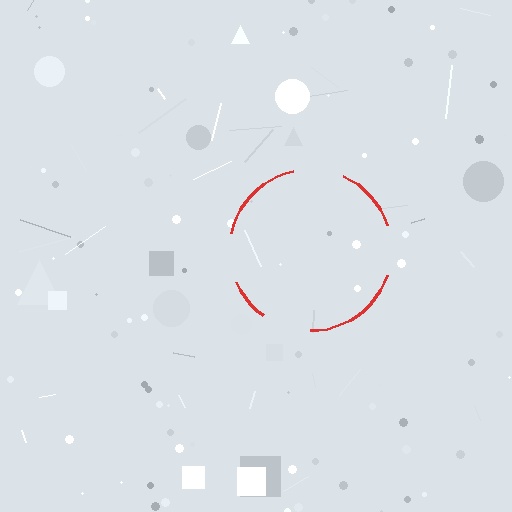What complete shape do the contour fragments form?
The contour fragments form a circle.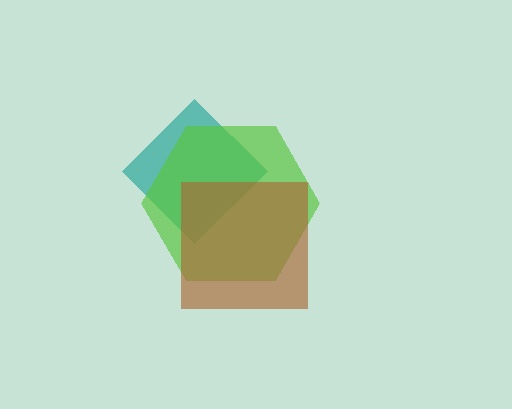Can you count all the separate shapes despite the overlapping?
Yes, there are 3 separate shapes.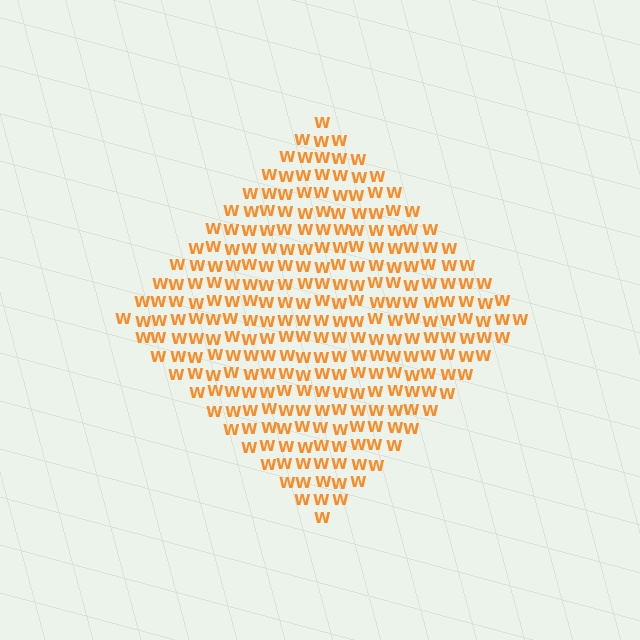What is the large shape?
The large shape is a diamond.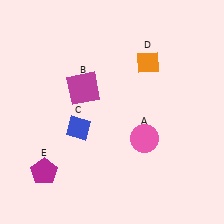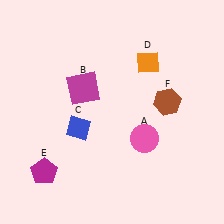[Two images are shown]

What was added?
A brown hexagon (F) was added in Image 2.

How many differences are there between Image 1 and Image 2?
There is 1 difference between the two images.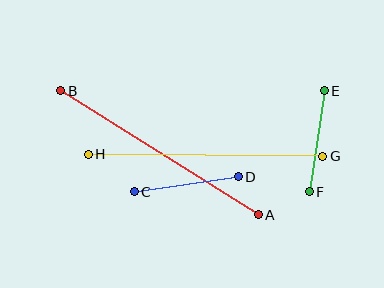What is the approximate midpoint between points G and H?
The midpoint is at approximately (206, 155) pixels.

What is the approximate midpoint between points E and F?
The midpoint is at approximately (317, 141) pixels.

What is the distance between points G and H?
The distance is approximately 234 pixels.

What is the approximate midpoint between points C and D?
The midpoint is at approximately (186, 184) pixels.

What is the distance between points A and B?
The distance is approximately 233 pixels.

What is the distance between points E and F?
The distance is approximately 102 pixels.